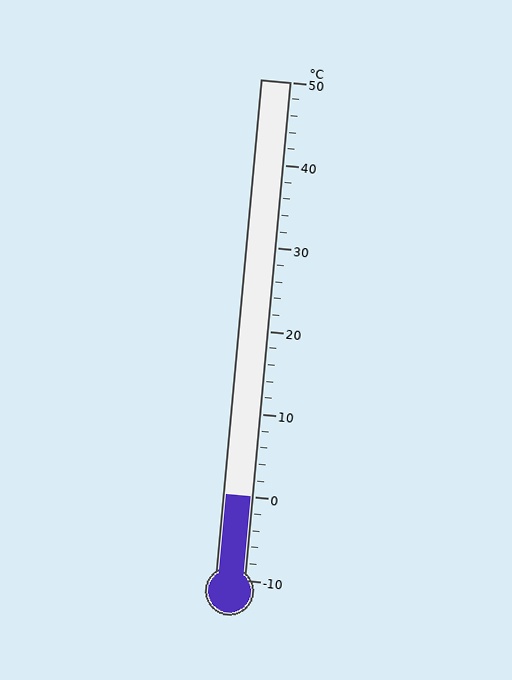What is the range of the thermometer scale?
The thermometer scale ranges from -10°C to 50°C.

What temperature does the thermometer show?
The thermometer shows approximately 0°C.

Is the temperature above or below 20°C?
The temperature is below 20°C.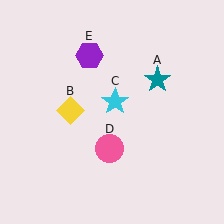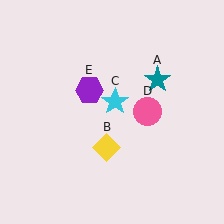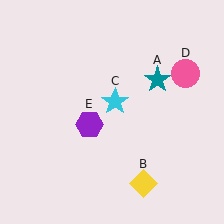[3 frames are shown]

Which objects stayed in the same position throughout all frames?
Teal star (object A) and cyan star (object C) remained stationary.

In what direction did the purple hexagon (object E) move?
The purple hexagon (object E) moved down.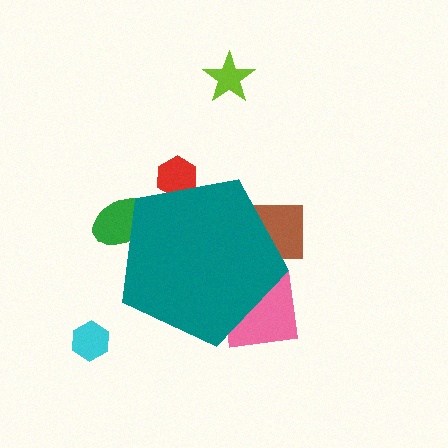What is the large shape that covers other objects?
A teal pentagon.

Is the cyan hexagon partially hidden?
No, the cyan hexagon is fully visible.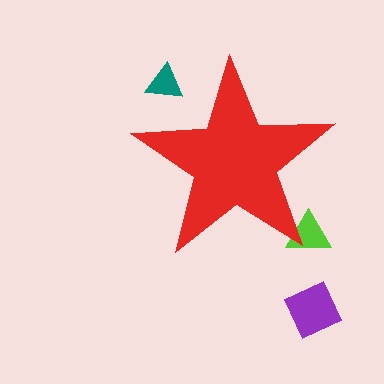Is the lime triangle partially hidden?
Yes, the lime triangle is partially hidden behind the red star.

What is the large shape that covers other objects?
A red star.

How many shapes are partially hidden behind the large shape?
2 shapes are partially hidden.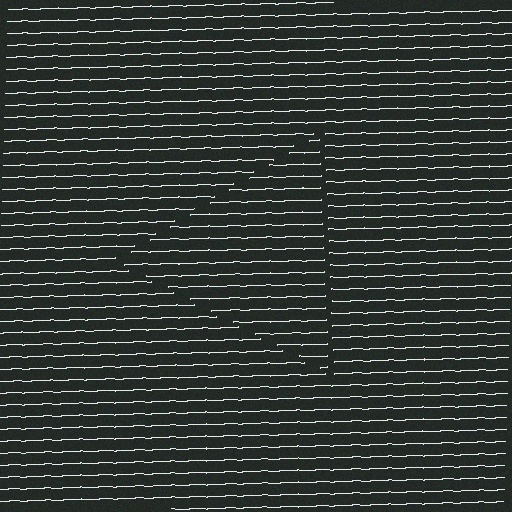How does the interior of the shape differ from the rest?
The interior of the shape contains the same grating, shifted by half a period — the contour is defined by the phase discontinuity where line-ends from the inner and outer gratings abut.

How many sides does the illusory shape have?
3 sides — the line-ends trace a triangle.